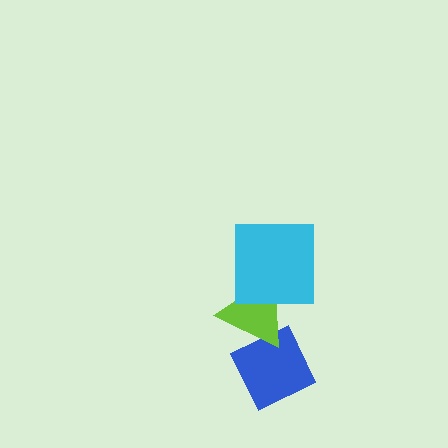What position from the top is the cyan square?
The cyan square is 1st from the top.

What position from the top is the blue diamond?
The blue diamond is 3rd from the top.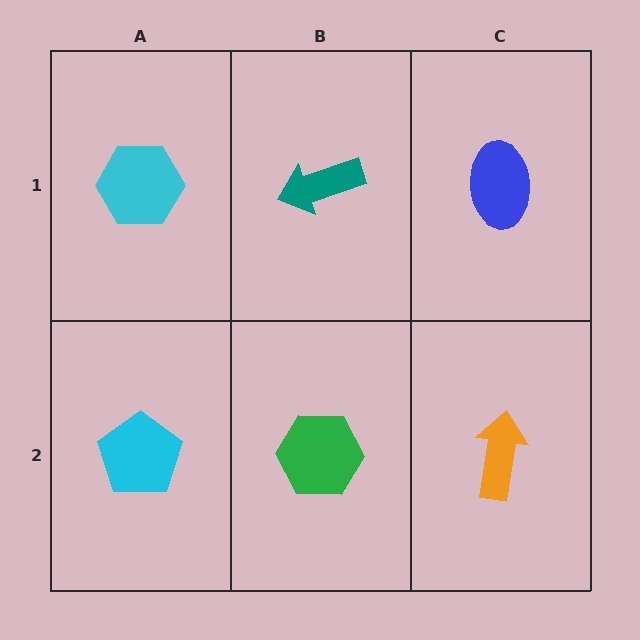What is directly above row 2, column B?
A teal arrow.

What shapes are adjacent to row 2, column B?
A teal arrow (row 1, column B), a cyan pentagon (row 2, column A), an orange arrow (row 2, column C).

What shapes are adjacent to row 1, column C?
An orange arrow (row 2, column C), a teal arrow (row 1, column B).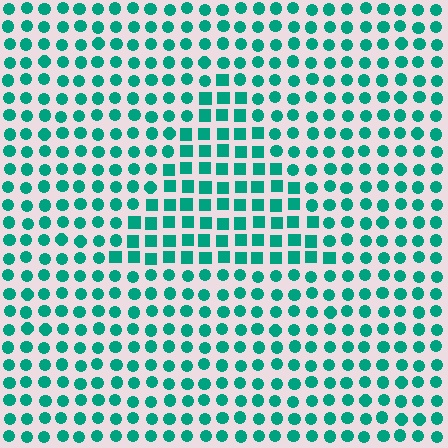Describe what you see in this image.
The image is filled with small teal elements arranged in a uniform grid. A triangle-shaped region contains squares, while the surrounding area contains circles. The boundary is defined purely by the change in element shape.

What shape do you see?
I see a triangle.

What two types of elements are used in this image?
The image uses squares inside the triangle region and circles outside it.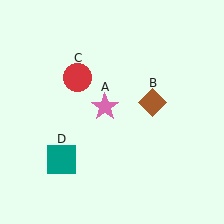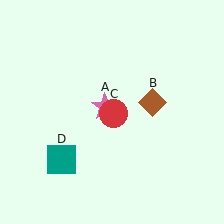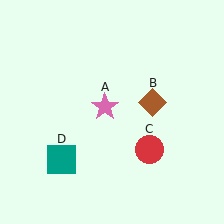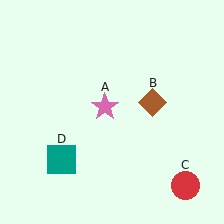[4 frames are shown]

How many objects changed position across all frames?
1 object changed position: red circle (object C).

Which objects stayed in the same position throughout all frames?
Pink star (object A) and brown diamond (object B) and teal square (object D) remained stationary.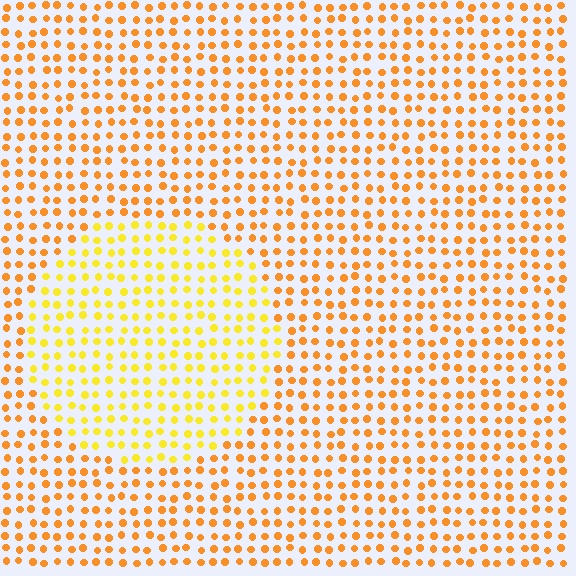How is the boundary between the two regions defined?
The boundary is defined purely by a slight shift in hue (about 26 degrees). Spacing, size, and orientation are identical on both sides.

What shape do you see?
I see a circle.